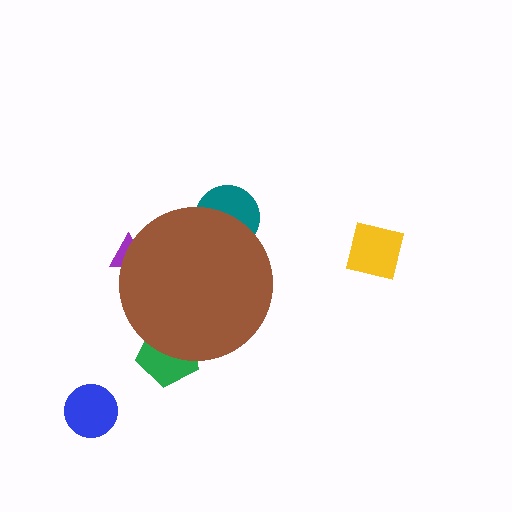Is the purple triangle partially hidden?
Yes, the purple triangle is partially hidden behind the brown circle.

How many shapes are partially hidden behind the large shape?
3 shapes are partially hidden.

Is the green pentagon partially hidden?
Yes, the green pentagon is partially hidden behind the brown circle.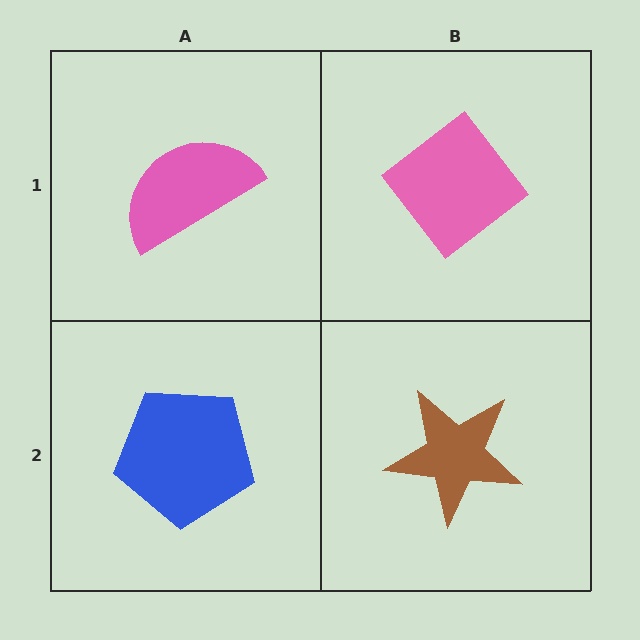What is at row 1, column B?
A pink diamond.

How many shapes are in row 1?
2 shapes.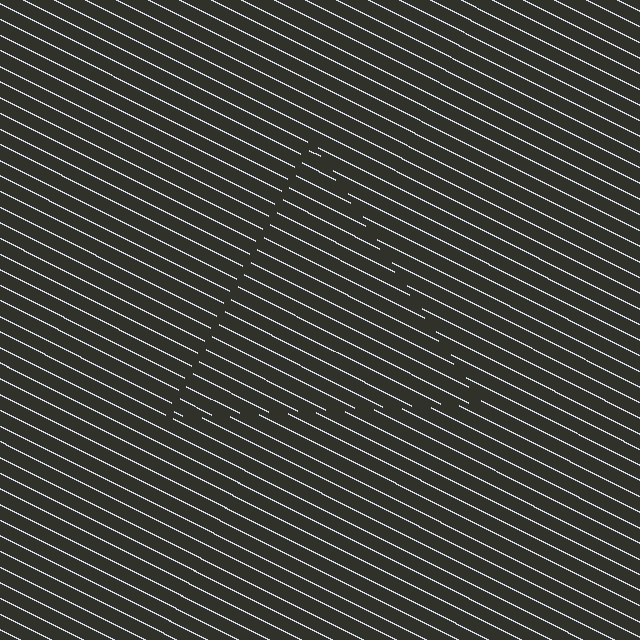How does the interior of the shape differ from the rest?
The interior of the shape contains the same grating, shifted by half a period — the contour is defined by the phase discontinuity where line-ends from the inner and outer gratings abut.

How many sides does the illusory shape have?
3 sides — the line-ends trace a triangle.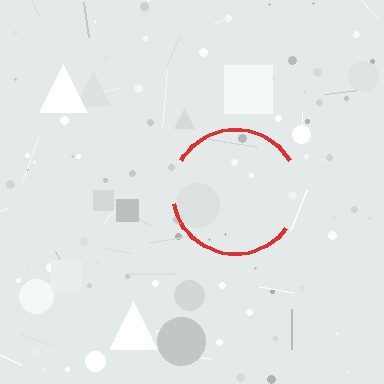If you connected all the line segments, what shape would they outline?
They would outline a circle.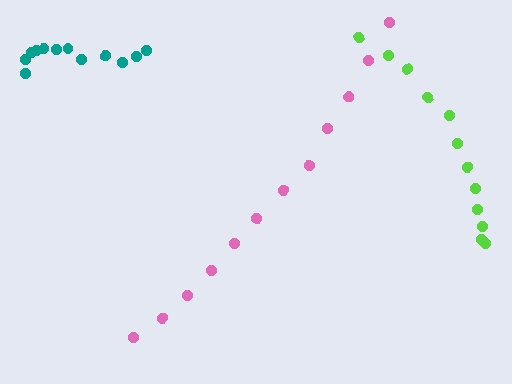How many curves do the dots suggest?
There are 3 distinct paths.